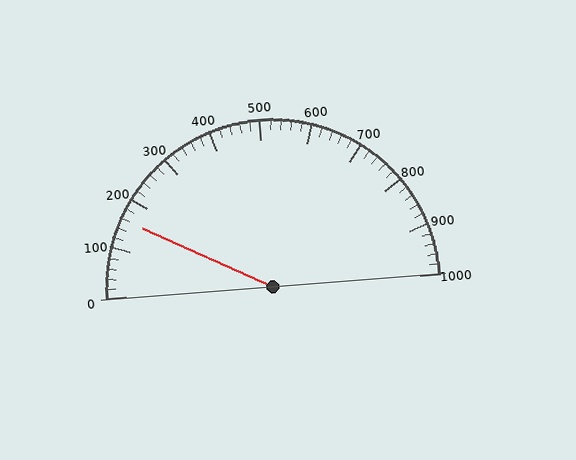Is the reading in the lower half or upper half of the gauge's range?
The reading is in the lower half of the range (0 to 1000).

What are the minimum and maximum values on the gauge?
The gauge ranges from 0 to 1000.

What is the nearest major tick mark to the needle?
The nearest major tick mark is 200.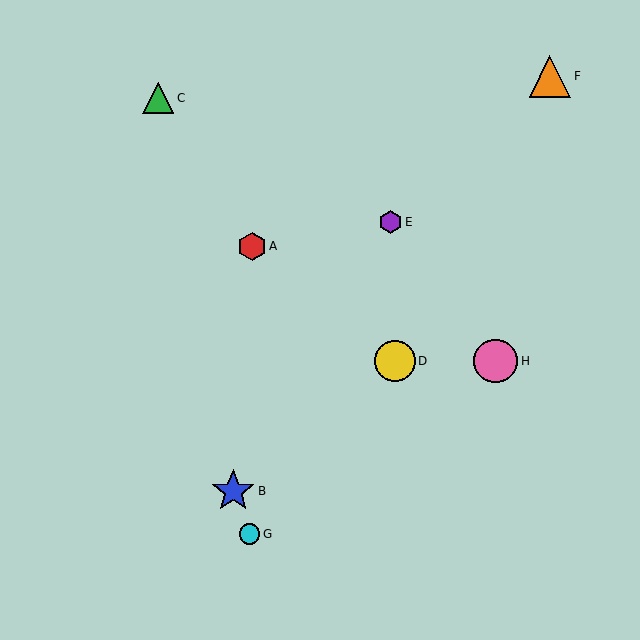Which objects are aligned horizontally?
Objects D, H are aligned horizontally.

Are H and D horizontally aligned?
Yes, both are at y≈361.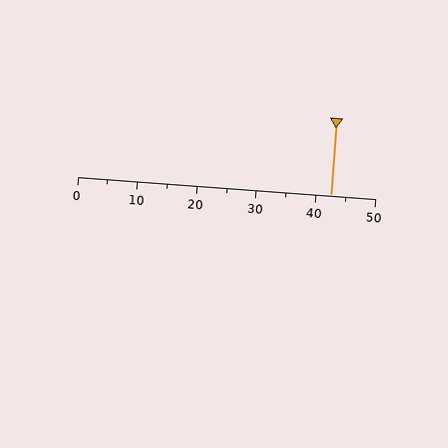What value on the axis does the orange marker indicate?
The marker indicates approximately 42.5.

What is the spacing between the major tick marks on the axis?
The major ticks are spaced 10 apart.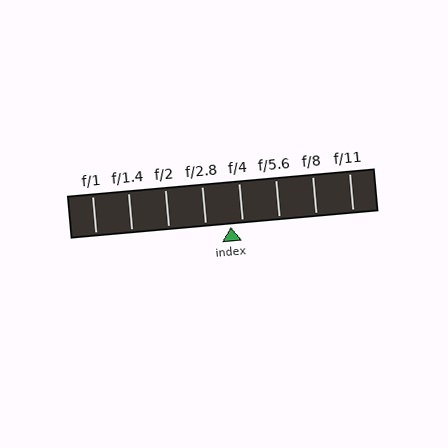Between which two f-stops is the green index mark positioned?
The index mark is between f/2.8 and f/4.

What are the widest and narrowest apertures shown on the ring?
The widest aperture shown is f/1 and the narrowest is f/11.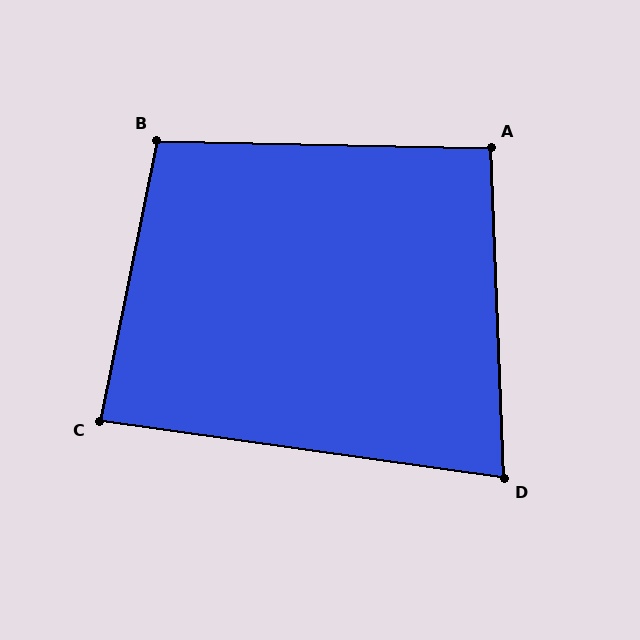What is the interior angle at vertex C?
Approximately 86 degrees (approximately right).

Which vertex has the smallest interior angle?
D, at approximately 80 degrees.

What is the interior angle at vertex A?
Approximately 94 degrees (approximately right).